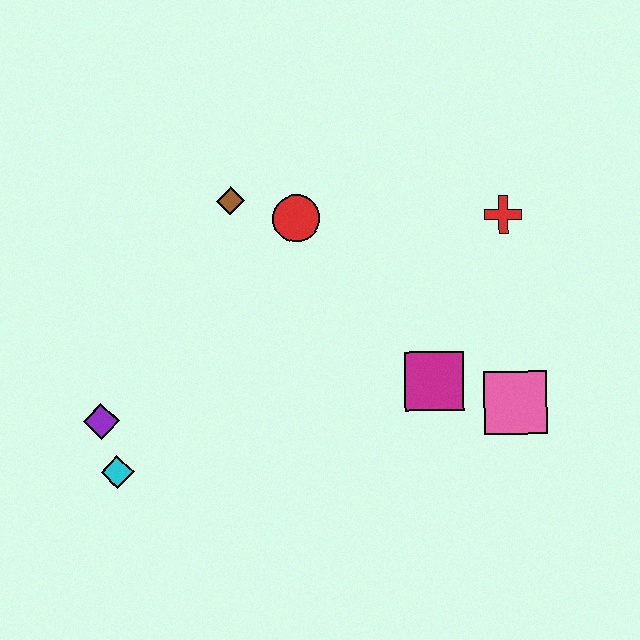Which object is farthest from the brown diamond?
The pink square is farthest from the brown diamond.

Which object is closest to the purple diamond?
The cyan diamond is closest to the purple diamond.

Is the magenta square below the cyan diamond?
No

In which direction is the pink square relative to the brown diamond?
The pink square is to the right of the brown diamond.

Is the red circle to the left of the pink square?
Yes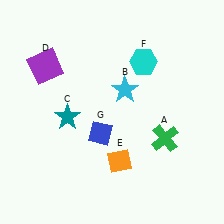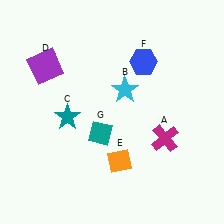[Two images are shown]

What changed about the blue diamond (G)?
In Image 1, G is blue. In Image 2, it changed to teal.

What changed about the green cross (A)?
In Image 1, A is green. In Image 2, it changed to magenta.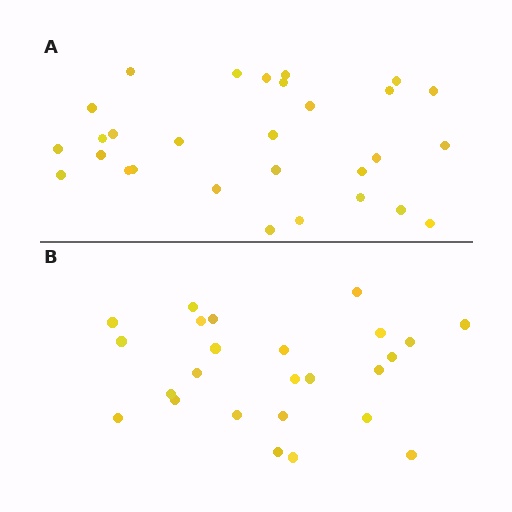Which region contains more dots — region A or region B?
Region A (the top region) has more dots.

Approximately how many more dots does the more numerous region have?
Region A has about 4 more dots than region B.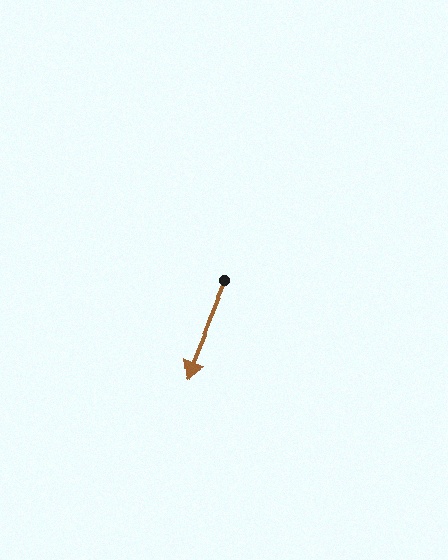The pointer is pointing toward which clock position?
Roughly 7 o'clock.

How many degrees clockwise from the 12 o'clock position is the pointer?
Approximately 202 degrees.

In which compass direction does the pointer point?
South.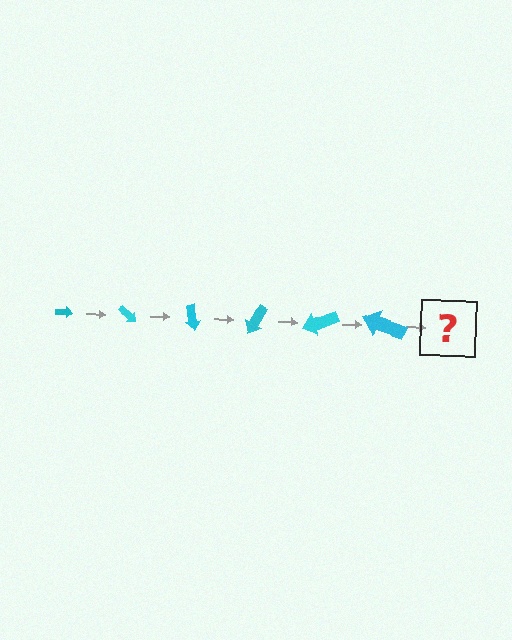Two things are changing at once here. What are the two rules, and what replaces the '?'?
The two rules are that the arrow grows larger each step and it rotates 40 degrees each step. The '?' should be an arrow, larger than the previous one and rotated 240 degrees from the start.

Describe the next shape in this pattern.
It should be an arrow, larger than the previous one and rotated 240 degrees from the start.